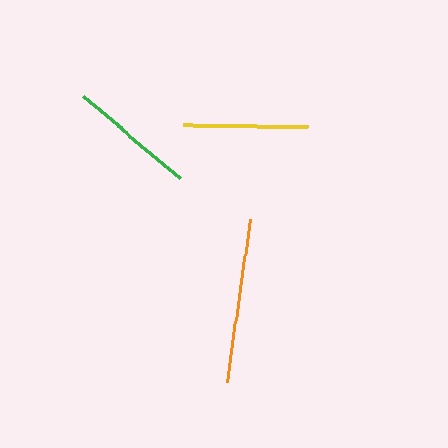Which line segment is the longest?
The orange line is the longest at approximately 165 pixels.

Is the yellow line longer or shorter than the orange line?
The orange line is longer than the yellow line.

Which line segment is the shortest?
The yellow line is the shortest at approximately 124 pixels.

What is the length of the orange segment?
The orange segment is approximately 165 pixels long.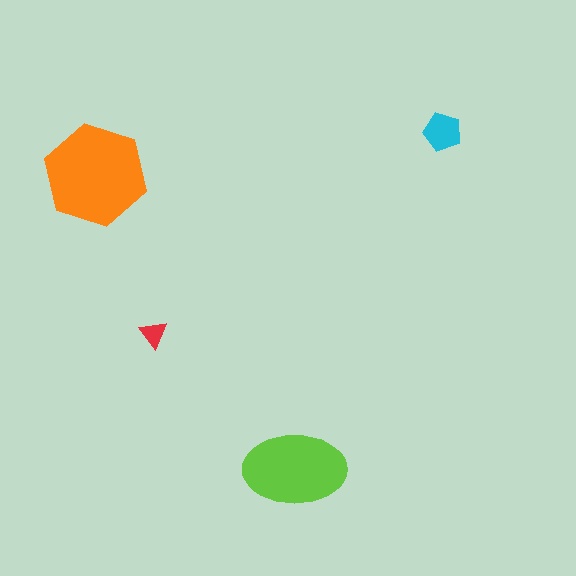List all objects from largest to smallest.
The orange hexagon, the lime ellipse, the cyan pentagon, the red triangle.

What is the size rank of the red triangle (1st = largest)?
4th.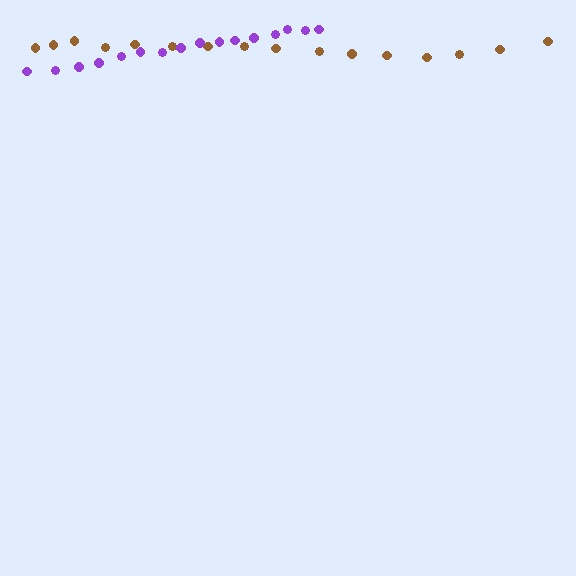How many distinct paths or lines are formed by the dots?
There are 2 distinct paths.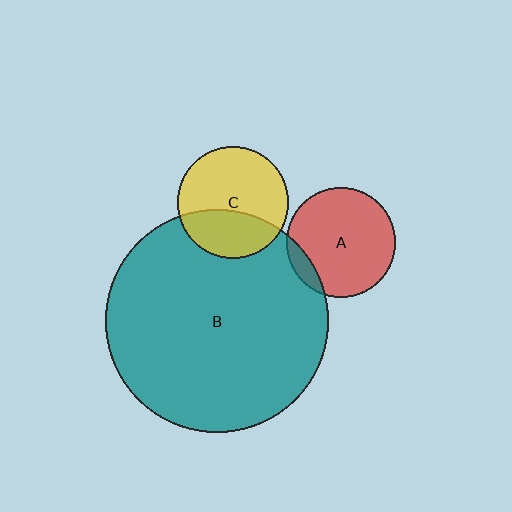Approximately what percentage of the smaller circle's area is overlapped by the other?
Approximately 35%.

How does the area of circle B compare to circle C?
Approximately 4.0 times.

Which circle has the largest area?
Circle B (teal).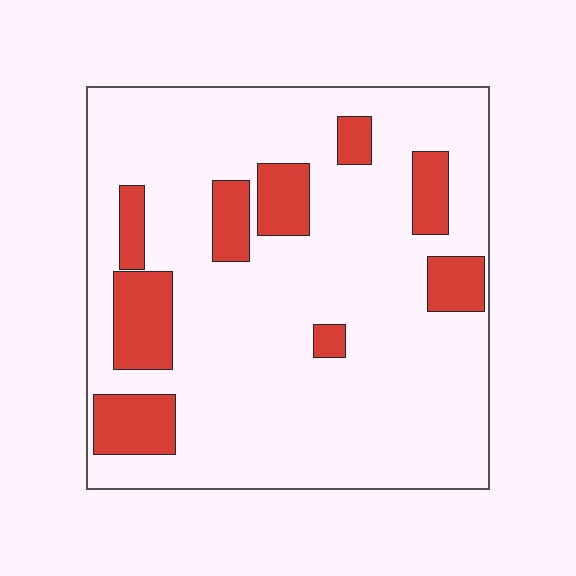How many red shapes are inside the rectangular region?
9.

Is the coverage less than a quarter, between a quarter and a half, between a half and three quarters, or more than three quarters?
Less than a quarter.